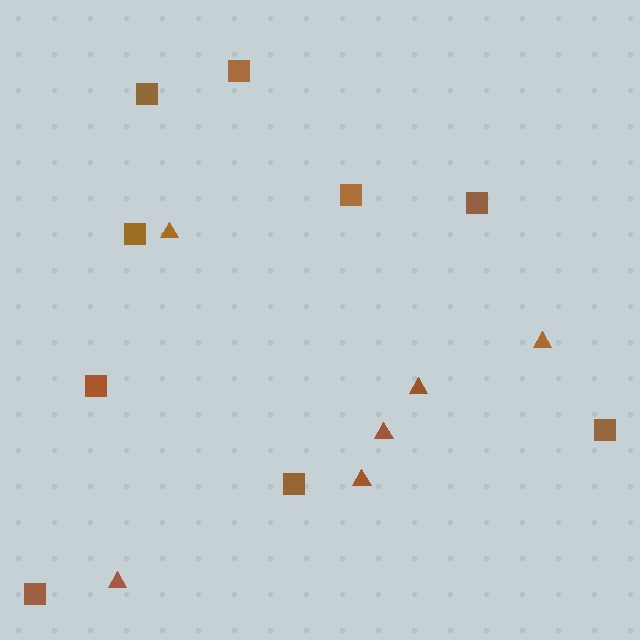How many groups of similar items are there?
There are 2 groups: one group of triangles (6) and one group of squares (9).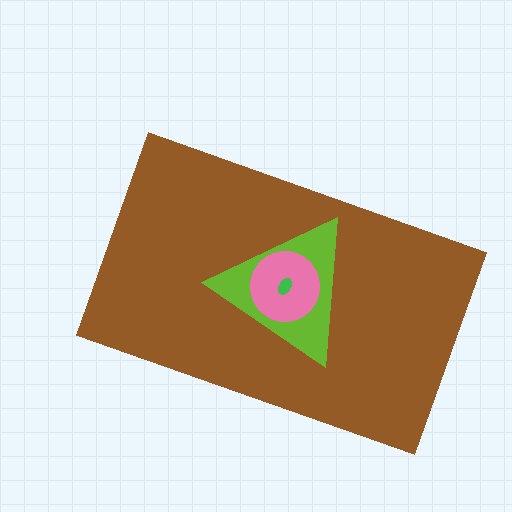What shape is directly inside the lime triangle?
The pink circle.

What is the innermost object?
The green ellipse.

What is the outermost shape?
The brown rectangle.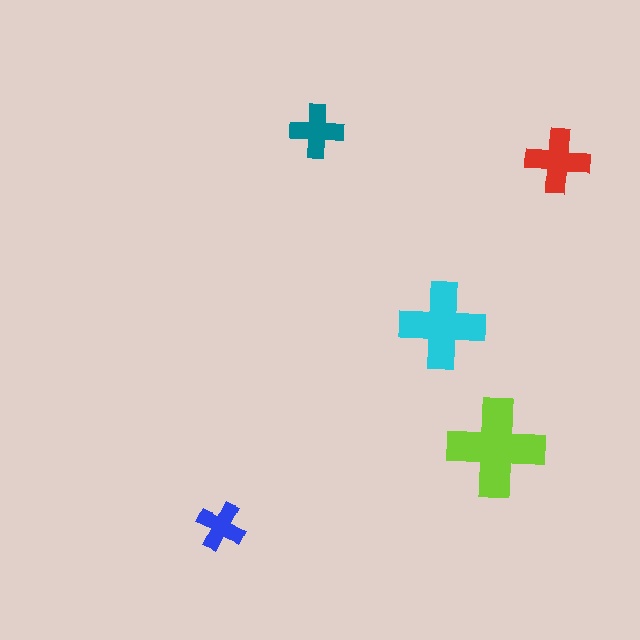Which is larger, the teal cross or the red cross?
The red one.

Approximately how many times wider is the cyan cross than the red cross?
About 1.5 times wider.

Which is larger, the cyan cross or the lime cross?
The lime one.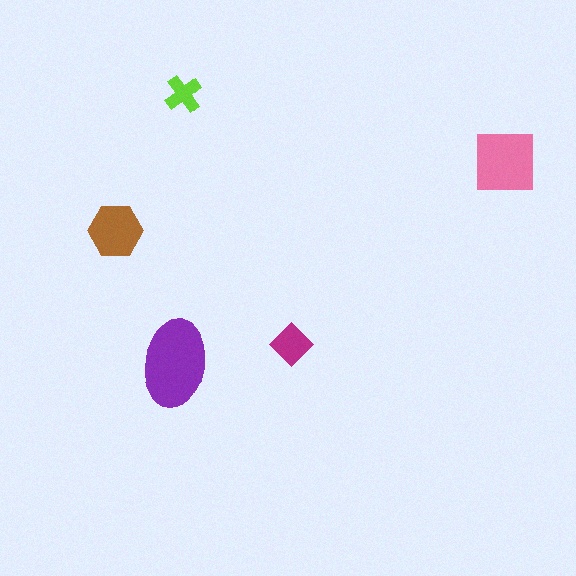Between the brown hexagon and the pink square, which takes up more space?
The pink square.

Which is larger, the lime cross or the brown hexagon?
The brown hexagon.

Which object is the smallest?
The lime cross.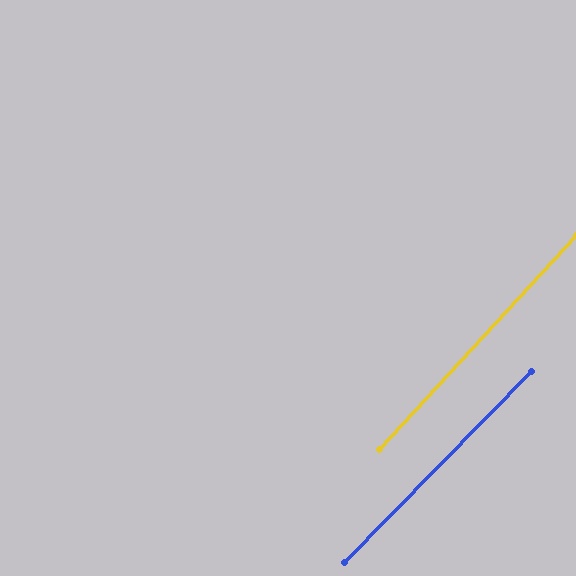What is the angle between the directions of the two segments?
Approximately 2 degrees.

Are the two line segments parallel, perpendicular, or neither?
Parallel — their directions differ by only 1.8°.